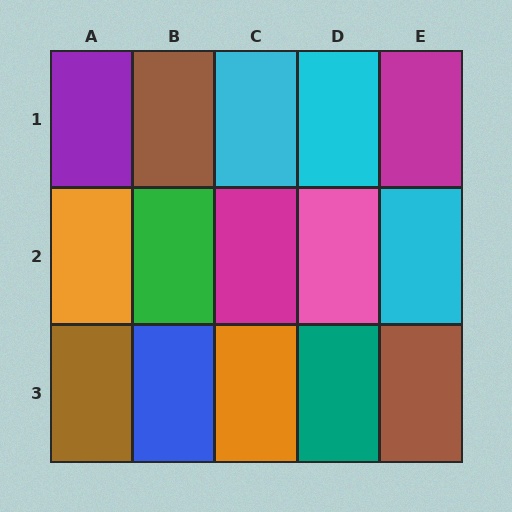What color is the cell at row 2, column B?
Green.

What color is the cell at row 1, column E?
Magenta.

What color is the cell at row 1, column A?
Purple.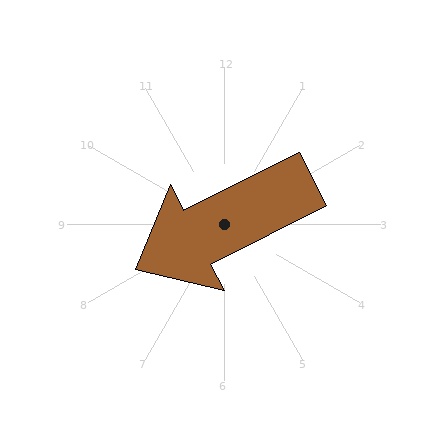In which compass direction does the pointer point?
Southwest.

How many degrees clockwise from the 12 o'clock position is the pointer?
Approximately 243 degrees.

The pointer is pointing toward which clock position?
Roughly 8 o'clock.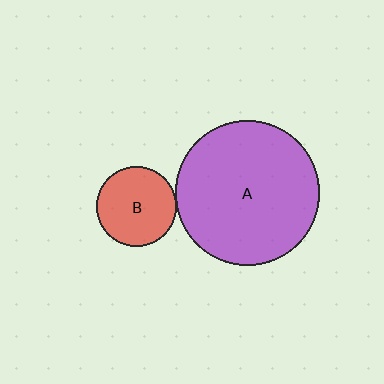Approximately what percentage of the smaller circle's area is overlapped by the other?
Approximately 5%.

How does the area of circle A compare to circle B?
Approximately 3.2 times.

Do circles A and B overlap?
Yes.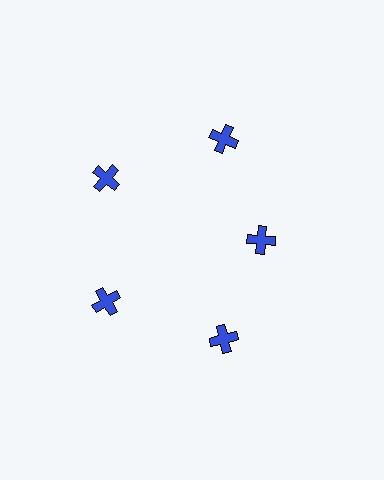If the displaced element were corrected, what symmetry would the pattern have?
It would have 5-fold rotational symmetry — the pattern would map onto itself every 72 degrees.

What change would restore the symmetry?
The symmetry would be restored by moving it outward, back onto the ring so that all 5 crosses sit at equal angles and equal distance from the center.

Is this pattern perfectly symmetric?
No. The 5 blue crosses are arranged in a ring, but one element near the 3 o'clock position is pulled inward toward the center, breaking the 5-fold rotational symmetry.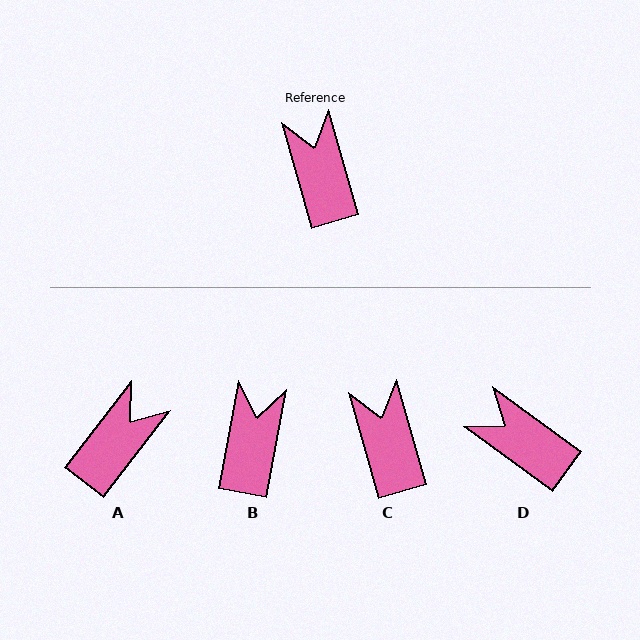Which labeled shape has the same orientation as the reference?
C.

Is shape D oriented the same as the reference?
No, it is off by about 38 degrees.